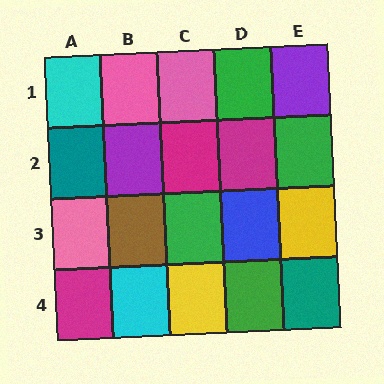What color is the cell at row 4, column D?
Green.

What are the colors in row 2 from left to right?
Teal, purple, magenta, magenta, green.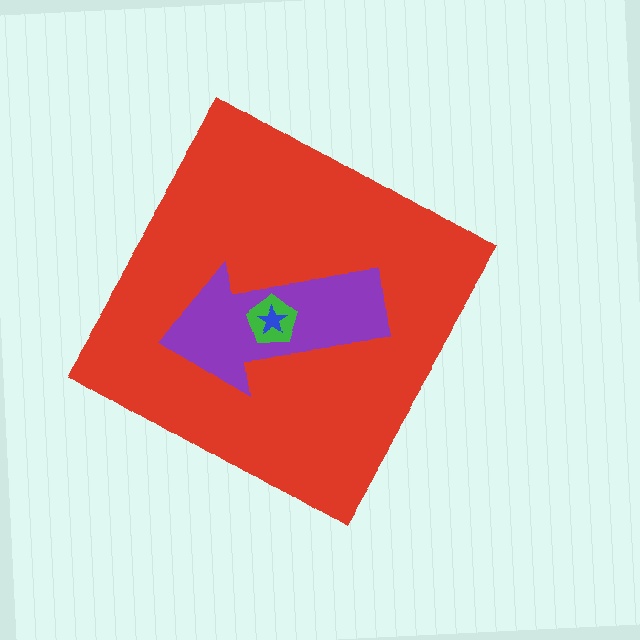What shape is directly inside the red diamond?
The purple arrow.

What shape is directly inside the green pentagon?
The blue star.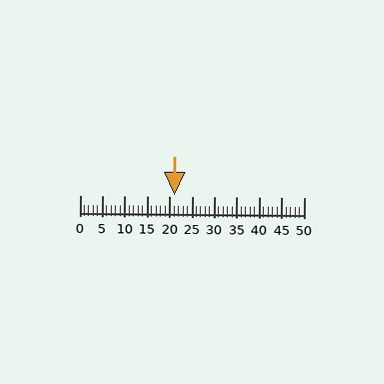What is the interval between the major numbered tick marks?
The major tick marks are spaced 5 units apart.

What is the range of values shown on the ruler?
The ruler shows values from 0 to 50.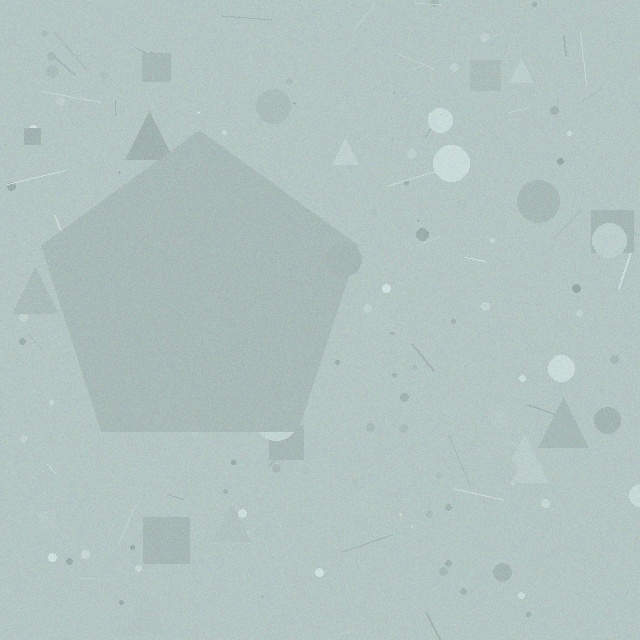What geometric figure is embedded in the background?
A pentagon is embedded in the background.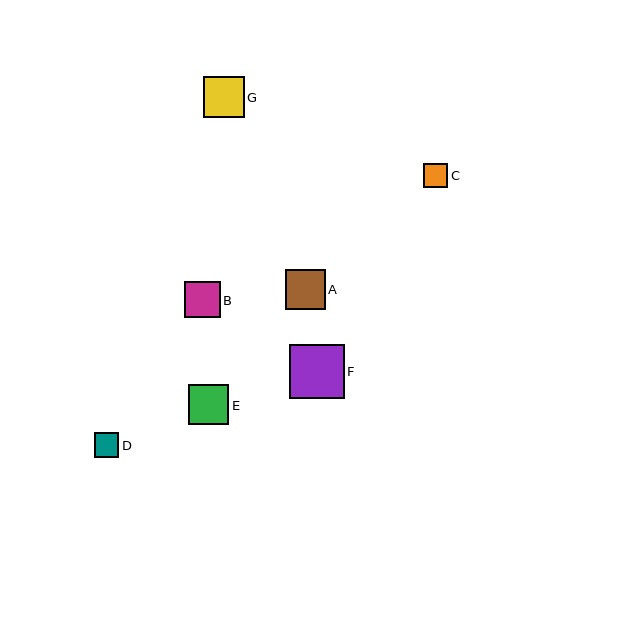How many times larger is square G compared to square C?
Square G is approximately 1.7 times the size of square C.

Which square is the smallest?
Square C is the smallest with a size of approximately 24 pixels.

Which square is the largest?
Square F is the largest with a size of approximately 54 pixels.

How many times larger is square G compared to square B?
Square G is approximately 1.1 times the size of square B.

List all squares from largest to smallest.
From largest to smallest: F, G, E, A, B, D, C.